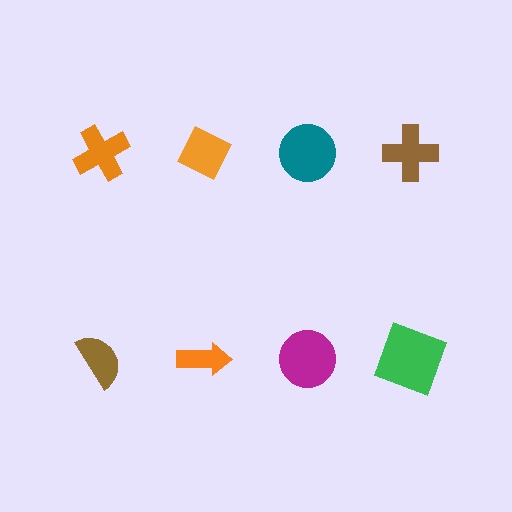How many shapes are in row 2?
4 shapes.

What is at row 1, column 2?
An orange diamond.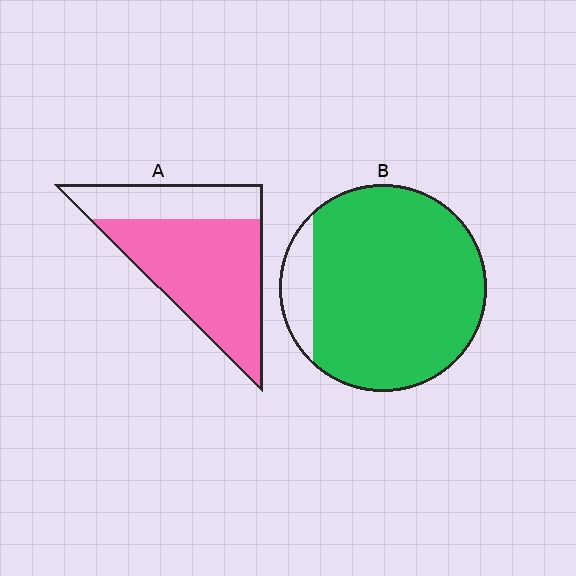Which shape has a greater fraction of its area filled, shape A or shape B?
Shape B.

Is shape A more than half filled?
Yes.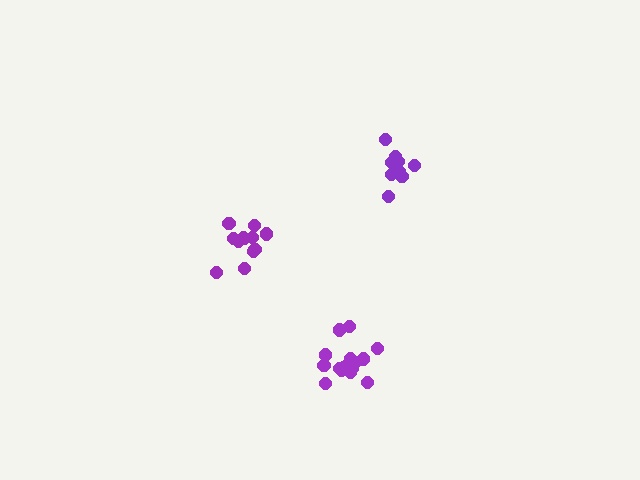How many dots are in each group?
Group 1: 11 dots, Group 2: 16 dots, Group 3: 12 dots (39 total).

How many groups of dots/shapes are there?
There are 3 groups.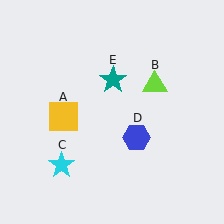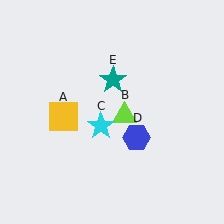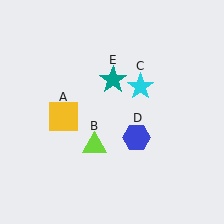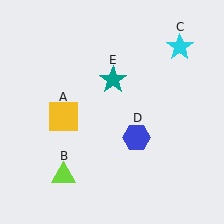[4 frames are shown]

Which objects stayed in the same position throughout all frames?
Yellow square (object A) and blue hexagon (object D) and teal star (object E) remained stationary.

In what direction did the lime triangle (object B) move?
The lime triangle (object B) moved down and to the left.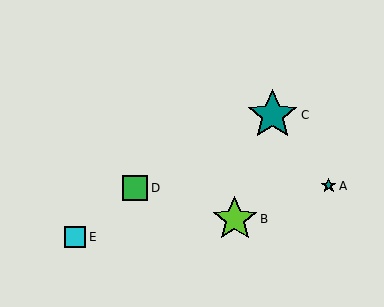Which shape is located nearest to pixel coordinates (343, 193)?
The teal star (labeled A) at (329, 186) is nearest to that location.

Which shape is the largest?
The teal star (labeled C) is the largest.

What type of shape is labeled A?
Shape A is a teal star.